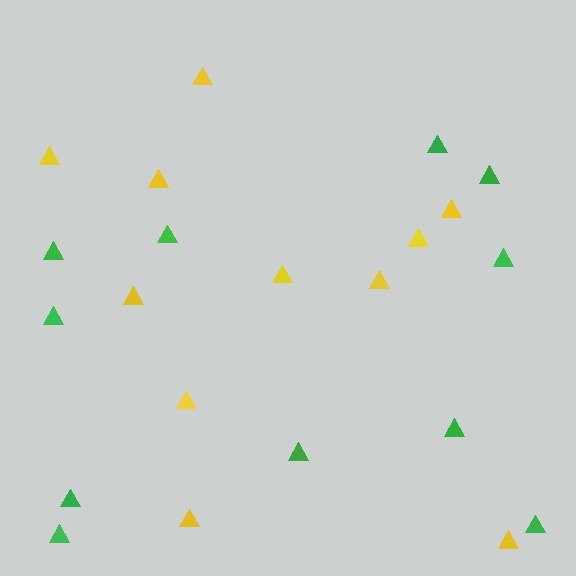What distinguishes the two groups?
There are 2 groups: one group of green triangles (11) and one group of yellow triangles (11).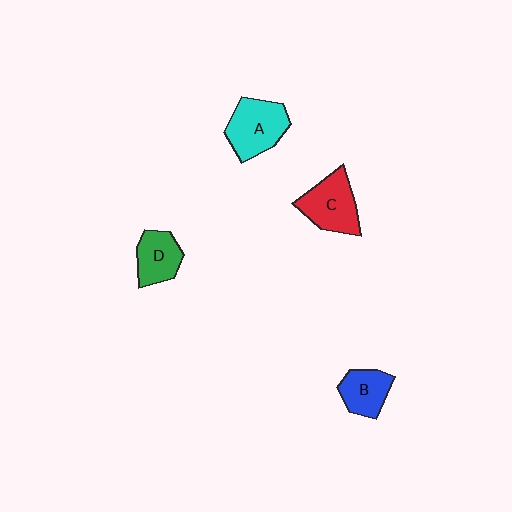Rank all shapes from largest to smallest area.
From largest to smallest: A (cyan), C (red), D (green), B (blue).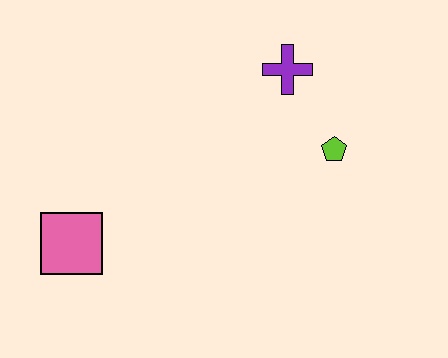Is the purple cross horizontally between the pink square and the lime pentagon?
Yes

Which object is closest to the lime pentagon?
The purple cross is closest to the lime pentagon.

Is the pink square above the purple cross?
No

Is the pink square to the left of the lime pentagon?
Yes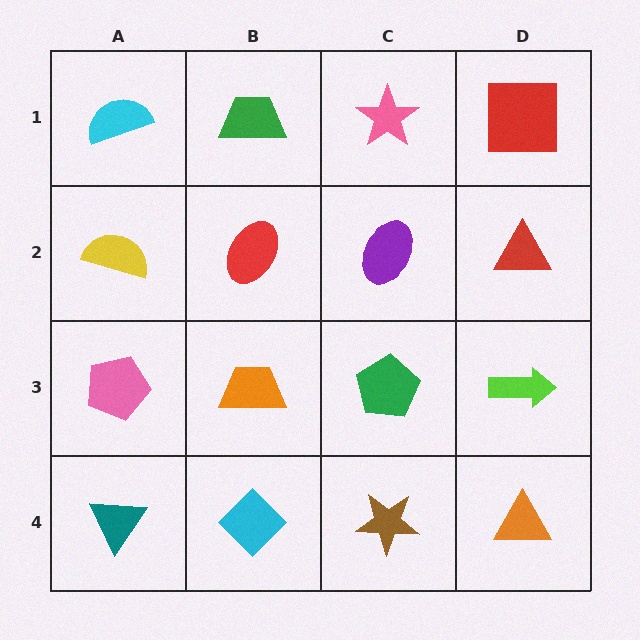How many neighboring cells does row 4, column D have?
2.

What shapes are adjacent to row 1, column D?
A red triangle (row 2, column D), a pink star (row 1, column C).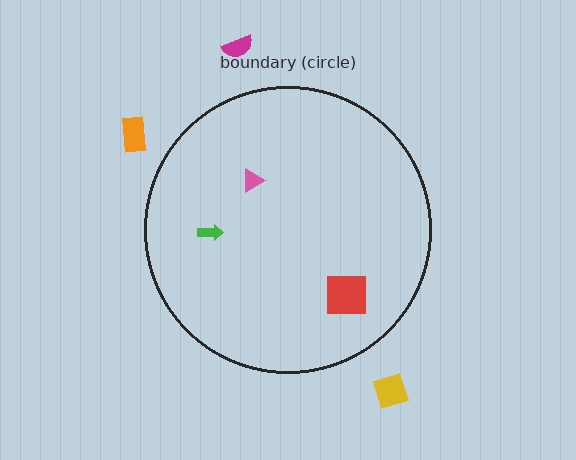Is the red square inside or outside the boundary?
Inside.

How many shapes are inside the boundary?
3 inside, 3 outside.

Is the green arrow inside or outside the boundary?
Inside.